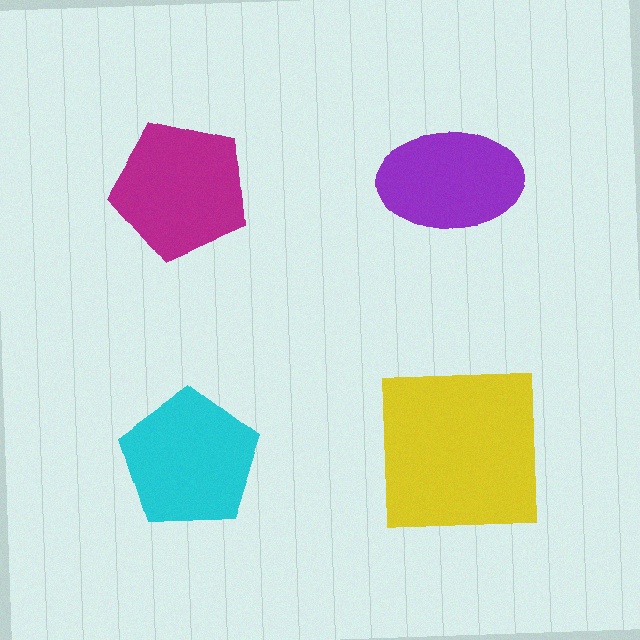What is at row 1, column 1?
A magenta pentagon.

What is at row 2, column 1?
A cyan pentagon.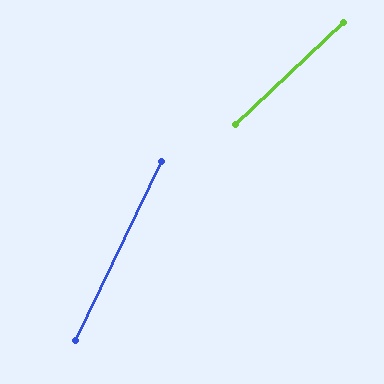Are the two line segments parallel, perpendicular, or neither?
Neither parallel nor perpendicular — they differ by about 21°.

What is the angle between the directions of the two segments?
Approximately 21 degrees.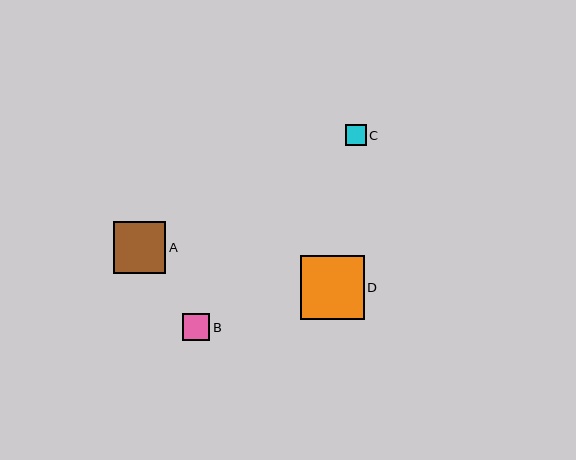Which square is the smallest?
Square C is the smallest with a size of approximately 21 pixels.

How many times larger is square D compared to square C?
Square D is approximately 3.0 times the size of square C.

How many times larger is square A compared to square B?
Square A is approximately 1.9 times the size of square B.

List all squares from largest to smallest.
From largest to smallest: D, A, B, C.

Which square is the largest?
Square D is the largest with a size of approximately 63 pixels.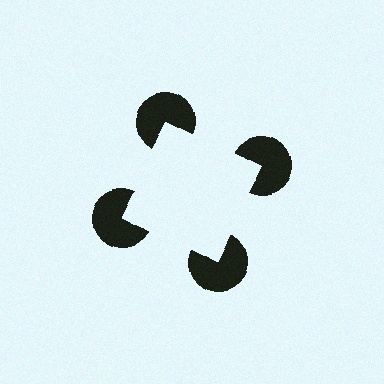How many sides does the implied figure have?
4 sides.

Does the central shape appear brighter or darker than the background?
It typically appears slightly brighter than the background, even though no actual brightness change is drawn.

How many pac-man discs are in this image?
There are 4 — one at each vertex of the illusory square.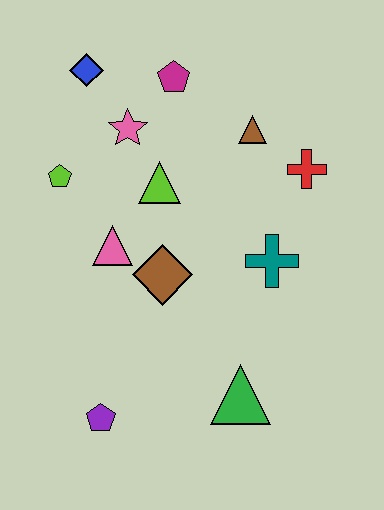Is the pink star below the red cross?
No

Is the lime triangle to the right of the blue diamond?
Yes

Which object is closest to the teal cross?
The red cross is closest to the teal cross.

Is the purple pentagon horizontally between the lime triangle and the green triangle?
No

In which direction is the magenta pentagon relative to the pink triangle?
The magenta pentagon is above the pink triangle.